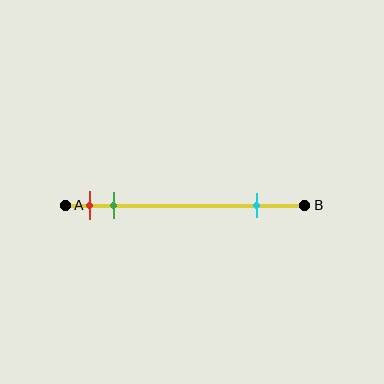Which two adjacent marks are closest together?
The red and green marks are the closest adjacent pair.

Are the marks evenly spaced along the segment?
No, the marks are not evenly spaced.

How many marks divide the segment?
There are 3 marks dividing the segment.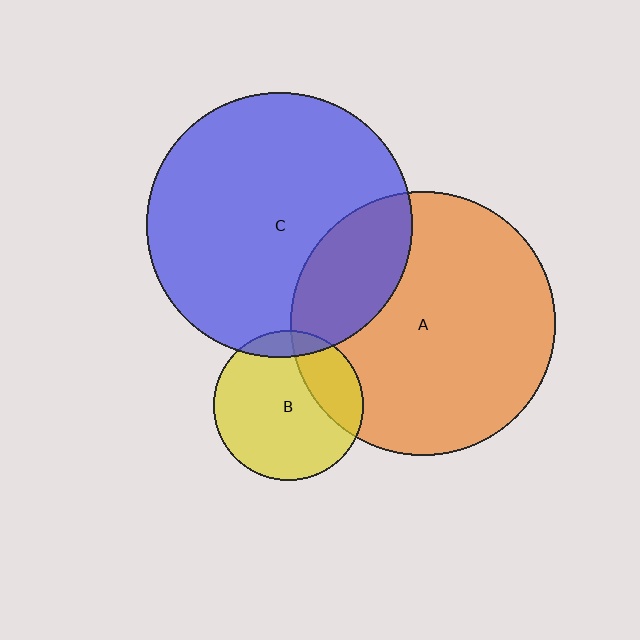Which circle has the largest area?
Circle C (blue).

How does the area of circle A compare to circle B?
Approximately 3.1 times.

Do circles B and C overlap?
Yes.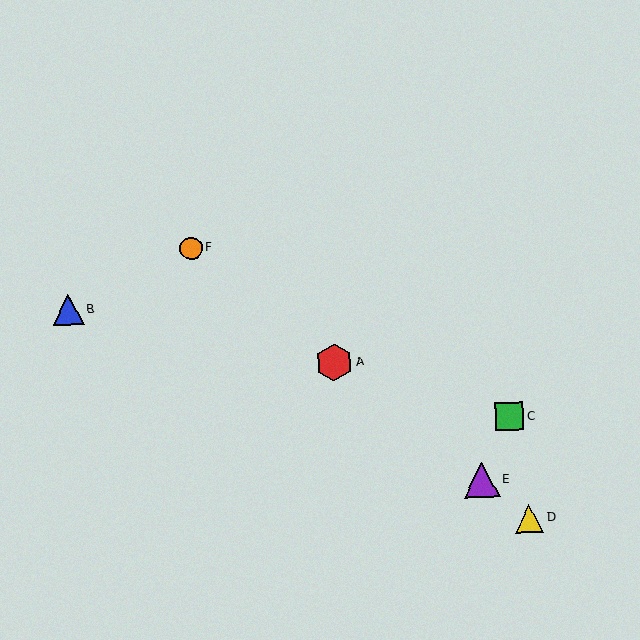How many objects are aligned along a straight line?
4 objects (A, D, E, F) are aligned along a straight line.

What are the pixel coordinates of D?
Object D is at (530, 518).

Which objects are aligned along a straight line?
Objects A, D, E, F are aligned along a straight line.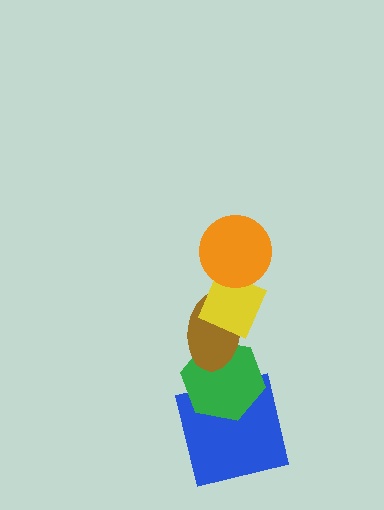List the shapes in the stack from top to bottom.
From top to bottom: the orange circle, the yellow diamond, the brown ellipse, the green hexagon, the blue square.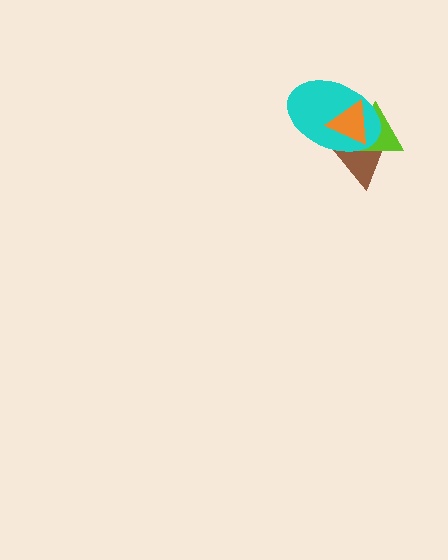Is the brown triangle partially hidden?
Yes, it is partially covered by another shape.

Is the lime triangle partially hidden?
Yes, it is partially covered by another shape.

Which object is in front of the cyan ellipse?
The orange triangle is in front of the cyan ellipse.